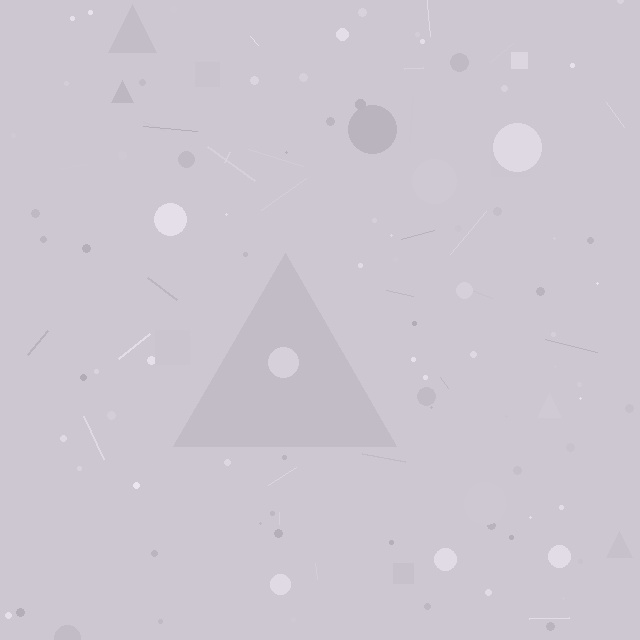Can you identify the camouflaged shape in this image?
The camouflaged shape is a triangle.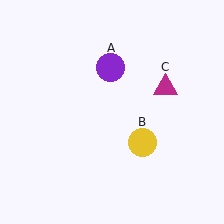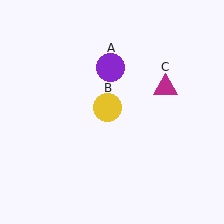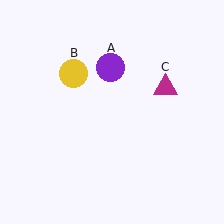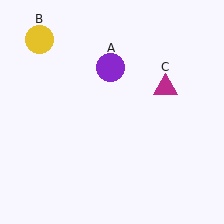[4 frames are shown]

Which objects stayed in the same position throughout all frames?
Purple circle (object A) and magenta triangle (object C) remained stationary.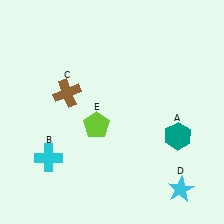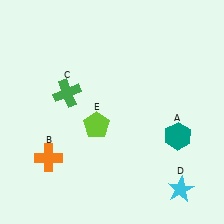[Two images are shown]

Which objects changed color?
B changed from cyan to orange. C changed from brown to green.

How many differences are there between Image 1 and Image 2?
There are 2 differences between the two images.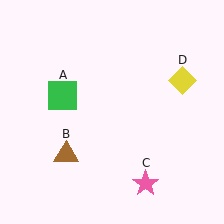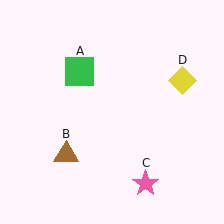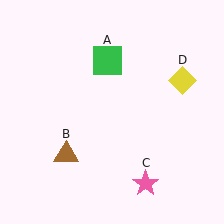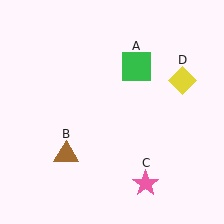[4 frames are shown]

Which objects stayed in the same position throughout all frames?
Brown triangle (object B) and pink star (object C) and yellow diamond (object D) remained stationary.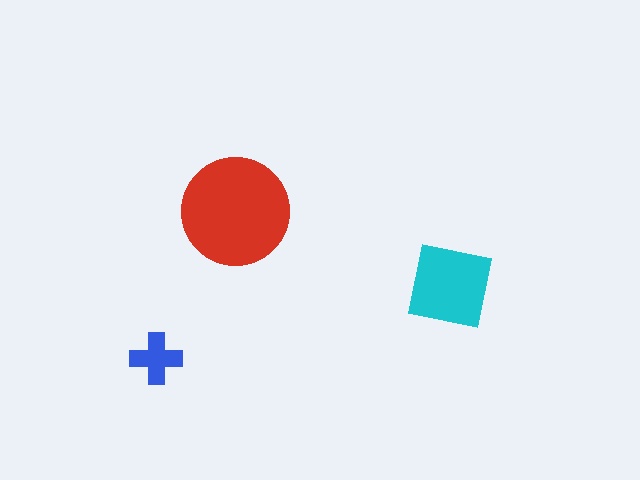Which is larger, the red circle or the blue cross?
The red circle.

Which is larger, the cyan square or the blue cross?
The cyan square.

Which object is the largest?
The red circle.